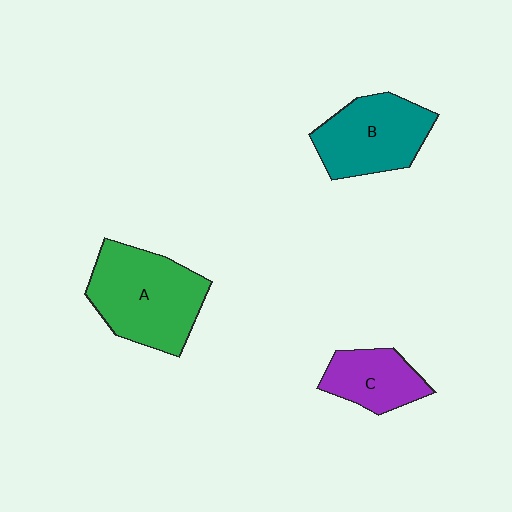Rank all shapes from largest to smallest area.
From largest to smallest: A (green), B (teal), C (purple).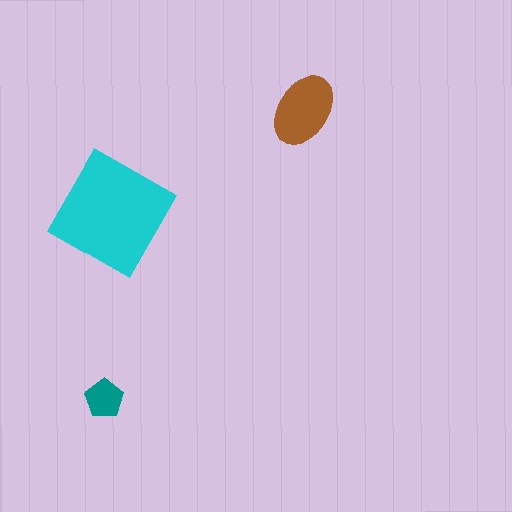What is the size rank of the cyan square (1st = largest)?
1st.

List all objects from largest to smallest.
The cyan square, the brown ellipse, the teal pentagon.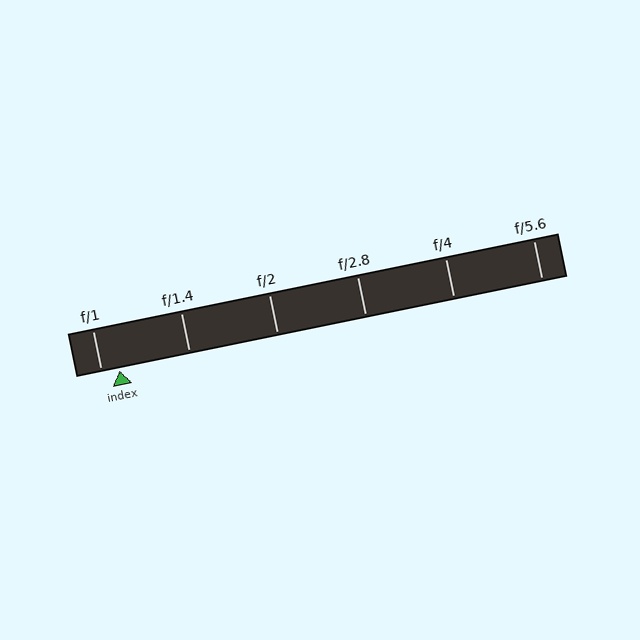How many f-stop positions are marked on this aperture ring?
There are 6 f-stop positions marked.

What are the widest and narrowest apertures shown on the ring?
The widest aperture shown is f/1 and the narrowest is f/5.6.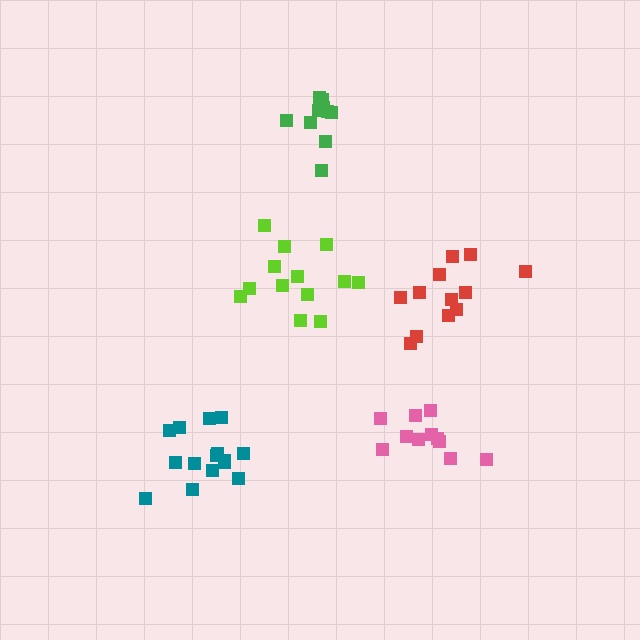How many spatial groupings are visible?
There are 5 spatial groupings.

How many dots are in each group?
Group 1: 12 dots, Group 2: 13 dots, Group 3: 11 dots, Group 4: 15 dots, Group 5: 11 dots (62 total).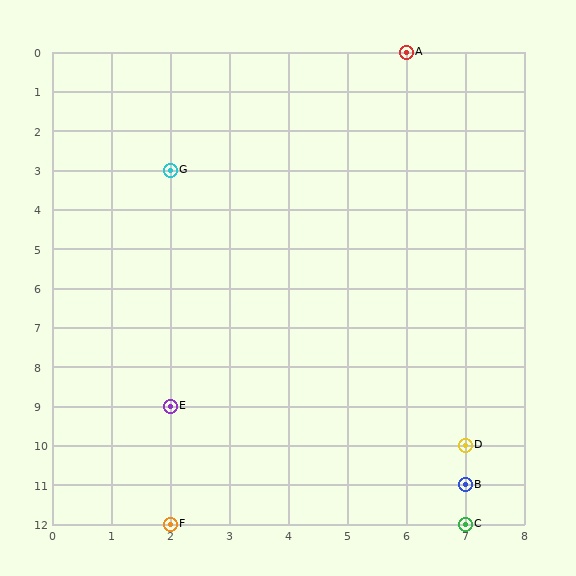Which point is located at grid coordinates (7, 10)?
Point D is at (7, 10).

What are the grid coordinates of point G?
Point G is at grid coordinates (2, 3).